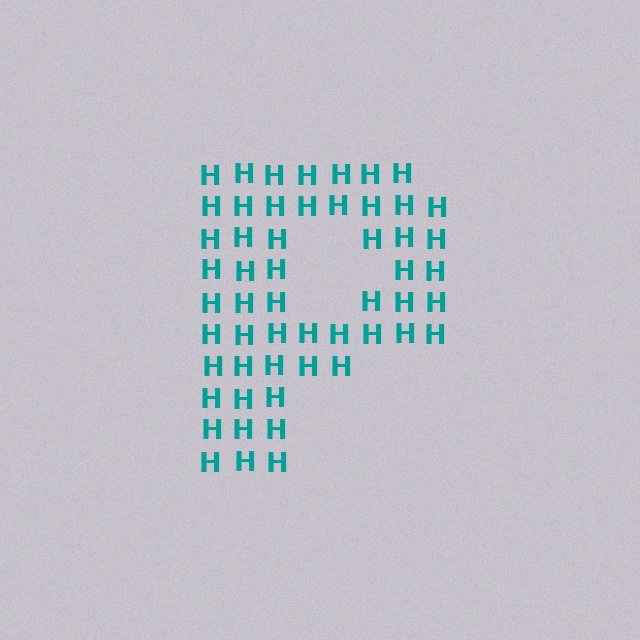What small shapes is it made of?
It is made of small letter H's.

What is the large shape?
The large shape is the letter P.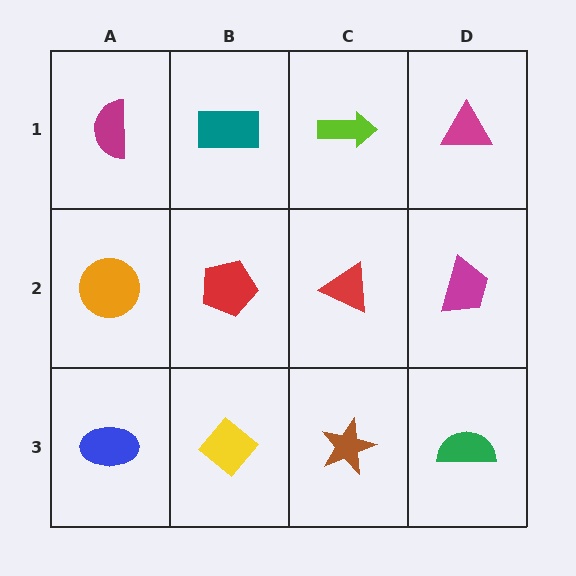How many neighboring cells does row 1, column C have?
3.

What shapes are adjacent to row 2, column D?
A magenta triangle (row 1, column D), a green semicircle (row 3, column D), a red triangle (row 2, column C).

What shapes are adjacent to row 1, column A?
An orange circle (row 2, column A), a teal rectangle (row 1, column B).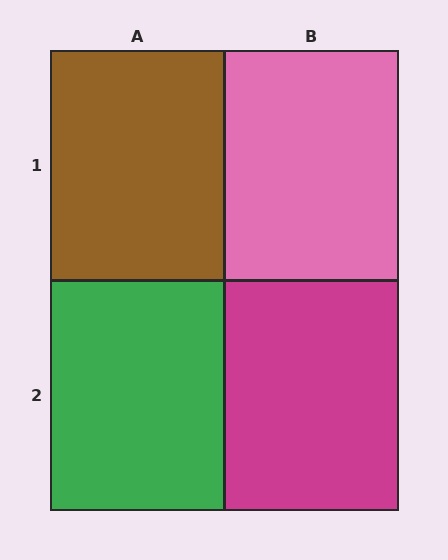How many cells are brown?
1 cell is brown.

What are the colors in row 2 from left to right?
Green, magenta.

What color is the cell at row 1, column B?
Pink.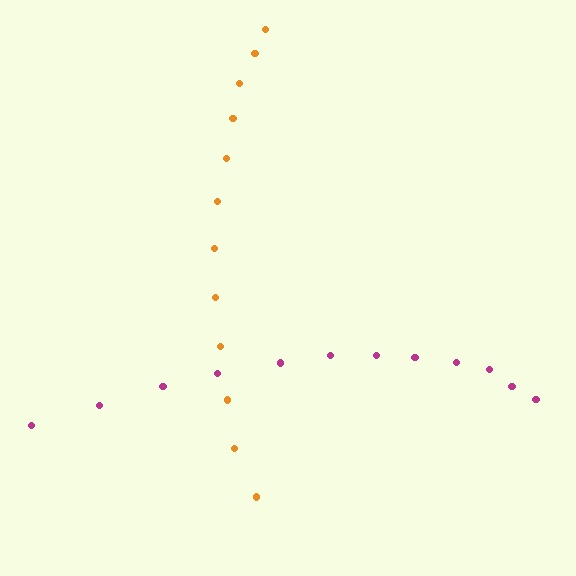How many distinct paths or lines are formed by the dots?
There are 2 distinct paths.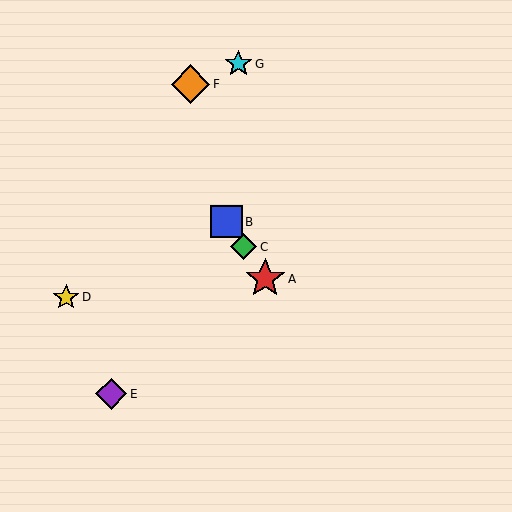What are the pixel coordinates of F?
Object F is at (191, 84).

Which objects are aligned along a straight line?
Objects A, B, C are aligned along a straight line.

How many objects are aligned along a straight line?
3 objects (A, B, C) are aligned along a straight line.